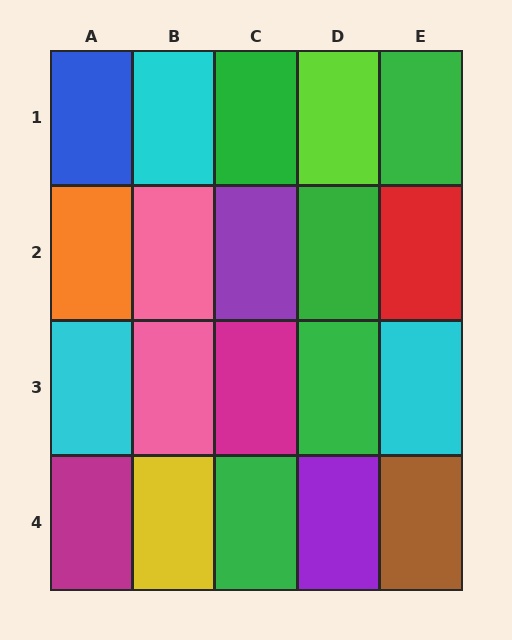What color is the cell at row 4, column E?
Brown.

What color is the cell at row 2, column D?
Green.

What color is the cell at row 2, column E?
Red.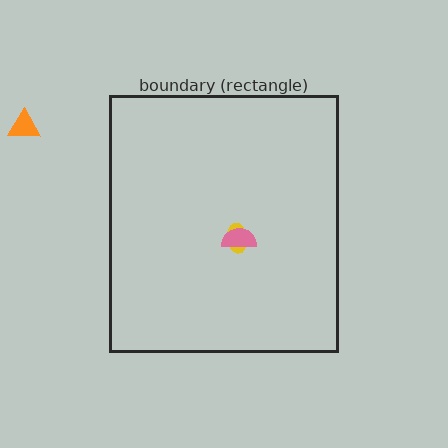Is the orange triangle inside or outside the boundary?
Outside.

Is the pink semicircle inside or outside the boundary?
Inside.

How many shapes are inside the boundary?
2 inside, 1 outside.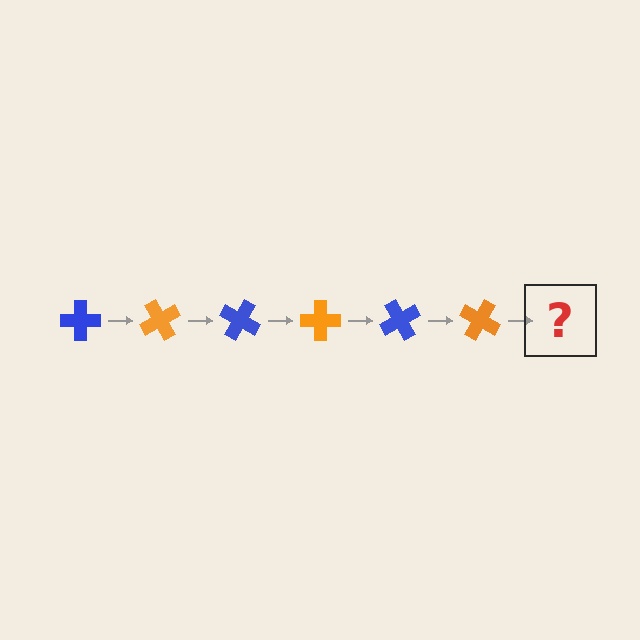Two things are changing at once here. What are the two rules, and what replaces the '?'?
The two rules are that it rotates 60 degrees each step and the color cycles through blue and orange. The '?' should be a blue cross, rotated 360 degrees from the start.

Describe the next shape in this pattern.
It should be a blue cross, rotated 360 degrees from the start.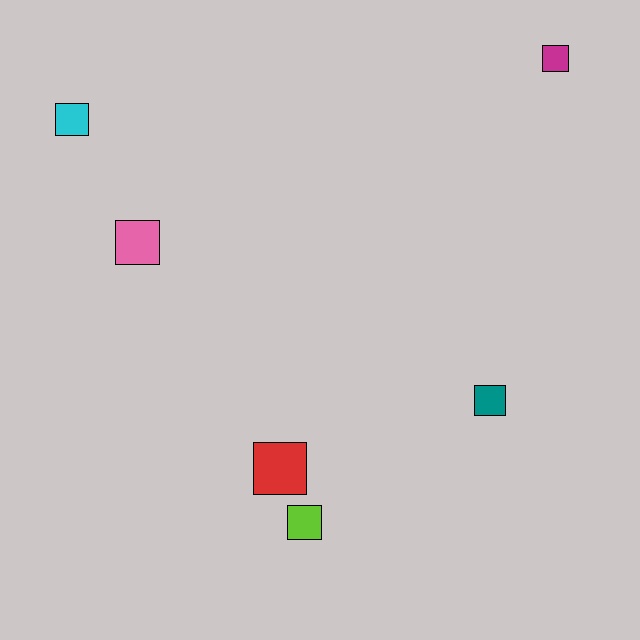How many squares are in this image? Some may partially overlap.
There are 6 squares.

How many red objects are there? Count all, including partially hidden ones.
There is 1 red object.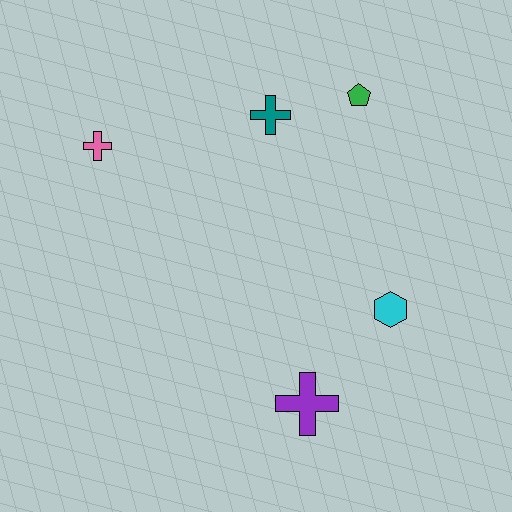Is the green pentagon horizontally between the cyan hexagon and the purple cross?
Yes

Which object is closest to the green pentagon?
The teal cross is closest to the green pentagon.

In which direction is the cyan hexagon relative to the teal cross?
The cyan hexagon is below the teal cross.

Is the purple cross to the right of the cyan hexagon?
No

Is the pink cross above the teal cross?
No